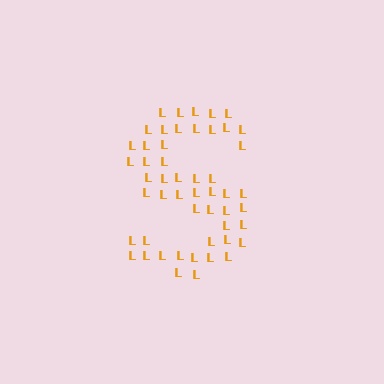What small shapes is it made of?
It is made of small letter L's.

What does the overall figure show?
The overall figure shows the letter S.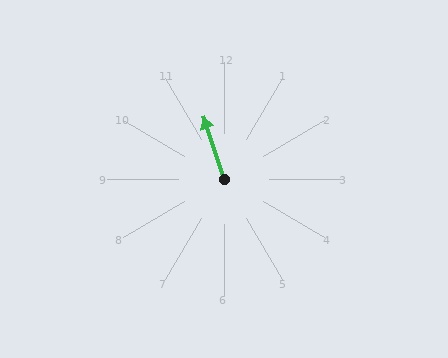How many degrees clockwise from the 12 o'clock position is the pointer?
Approximately 342 degrees.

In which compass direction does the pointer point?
North.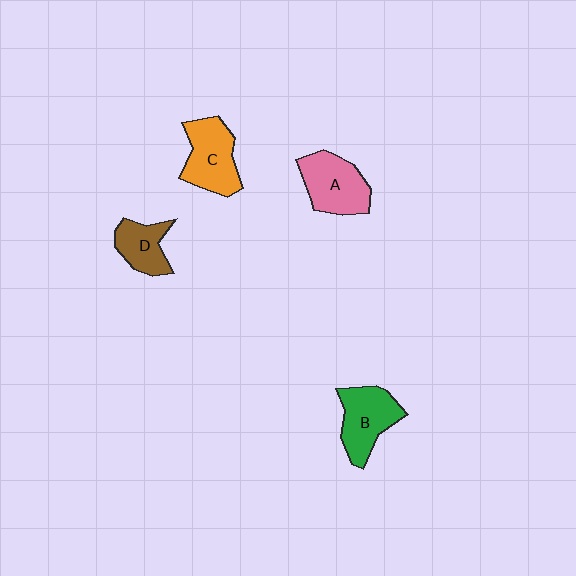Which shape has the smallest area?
Shape D (brown).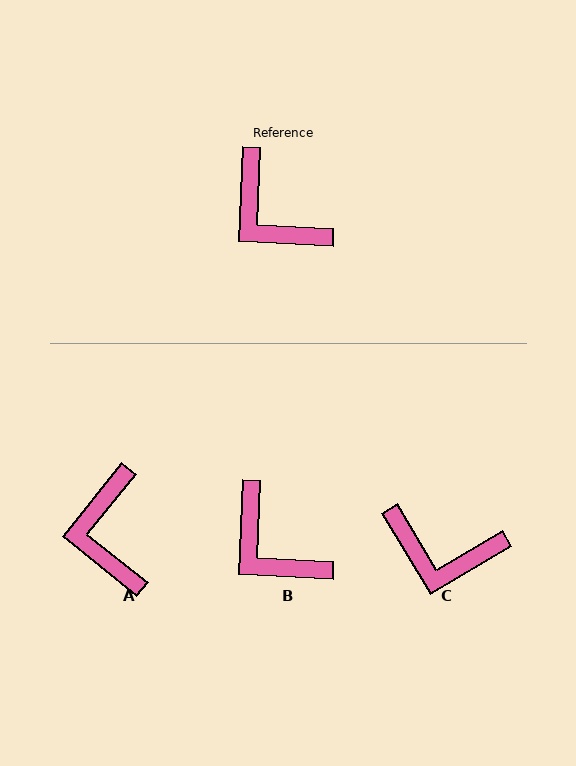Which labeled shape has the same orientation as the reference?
B.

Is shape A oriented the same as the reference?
No, it is off by about 36 degrees.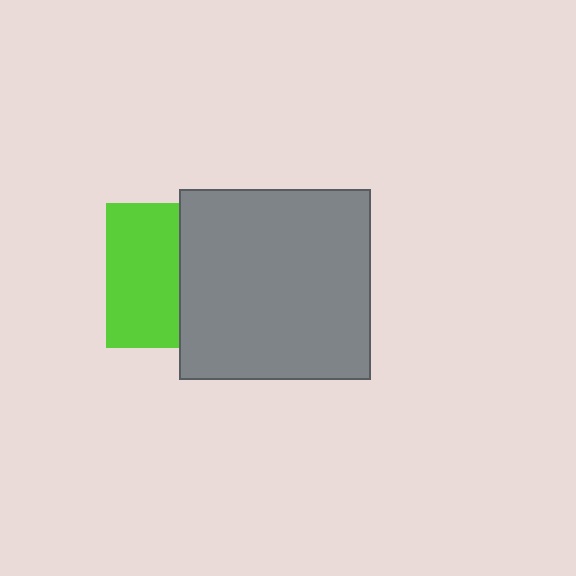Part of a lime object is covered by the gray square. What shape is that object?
It is a square.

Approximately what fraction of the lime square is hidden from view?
Roughly 49% of the lime square is hidden behind the gray square.